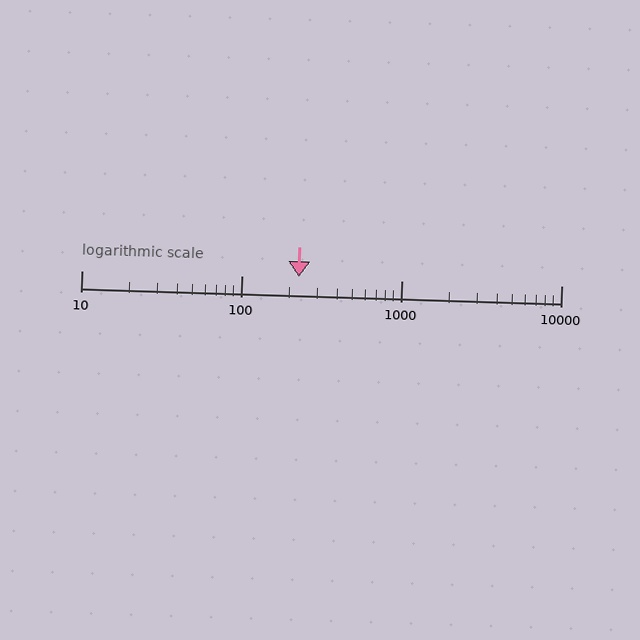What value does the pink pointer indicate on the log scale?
The pointer indicates approximately 230.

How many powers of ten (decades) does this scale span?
The scale spans 3 decades, from 10 to 10000.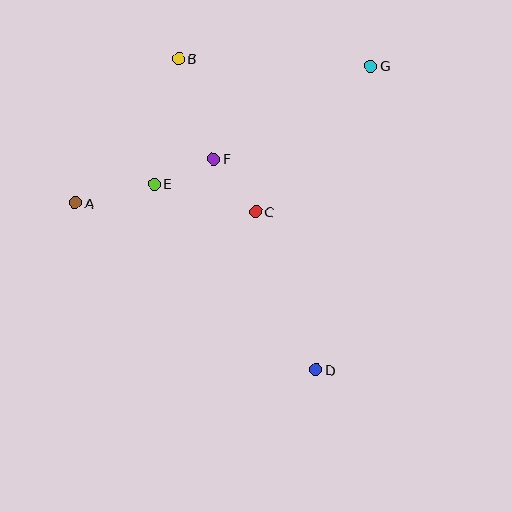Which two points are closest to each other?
Points E and F are closest to each other.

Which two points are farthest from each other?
Points B and D are farthest from each other.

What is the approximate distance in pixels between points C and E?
The distance between C and E is approximately 105 pixels.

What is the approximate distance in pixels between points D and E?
The distance between D and E is approximately 246 pixels.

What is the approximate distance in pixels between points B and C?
The distance between B and C is approximately 172 pixels.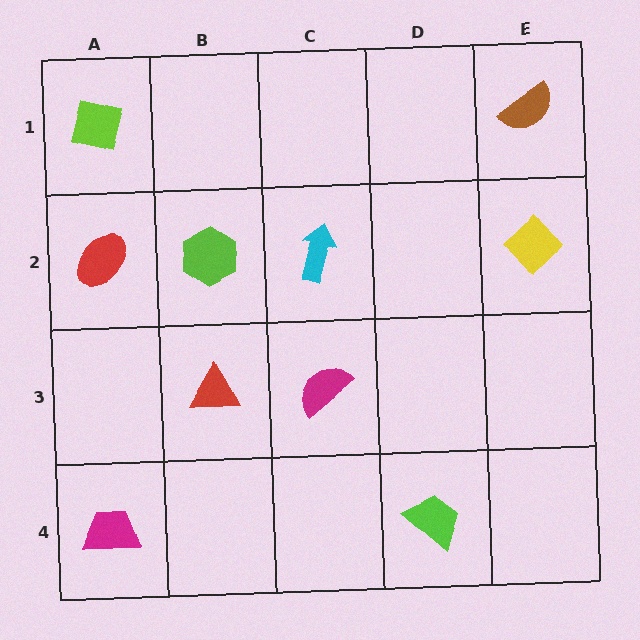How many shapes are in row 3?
2 shapes.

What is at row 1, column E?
A brown semicircle.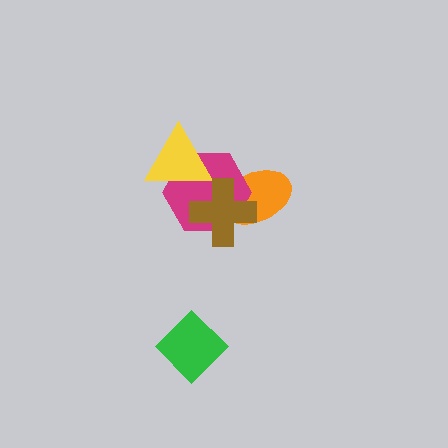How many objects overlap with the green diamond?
0 objects overlap with the green diamond.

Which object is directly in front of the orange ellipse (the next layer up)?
The magenta hexagon is directly in front of the orange ellipse.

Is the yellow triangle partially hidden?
No, no other shape covers it.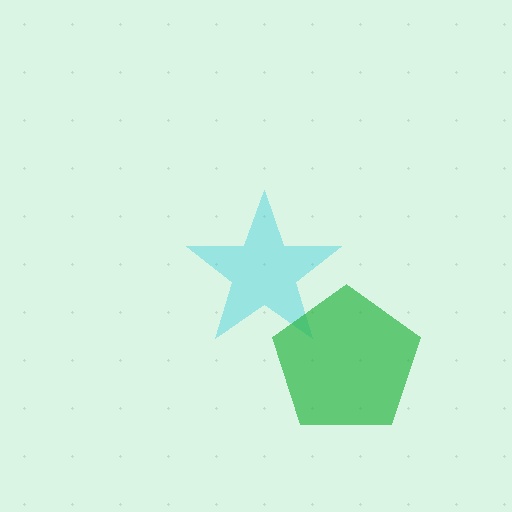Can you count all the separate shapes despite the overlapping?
Yes, there are 2 separate shapes.